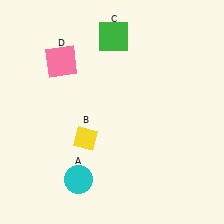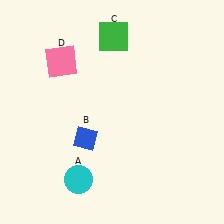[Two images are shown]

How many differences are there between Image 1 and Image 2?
There is 1 difference between the two images.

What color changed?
The diamond (B) changed from yellow in Image 1 to blue in Image 2.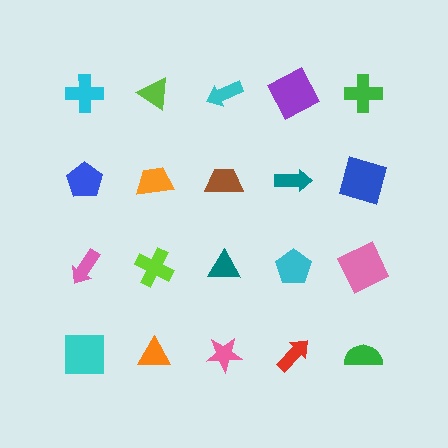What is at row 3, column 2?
A lime cross.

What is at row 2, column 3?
A brown trapezoid.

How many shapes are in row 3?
5 shapes.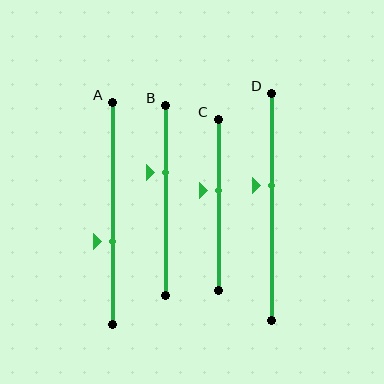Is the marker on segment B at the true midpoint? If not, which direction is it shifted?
No, the marker on segment B is shifted upward by about 14% of the segment length.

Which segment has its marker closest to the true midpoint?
Segment C has its marker closest to the true midpoint.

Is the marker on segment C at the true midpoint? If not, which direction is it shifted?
No, the marker on segment C is shifted upward by about 8% of the segment length.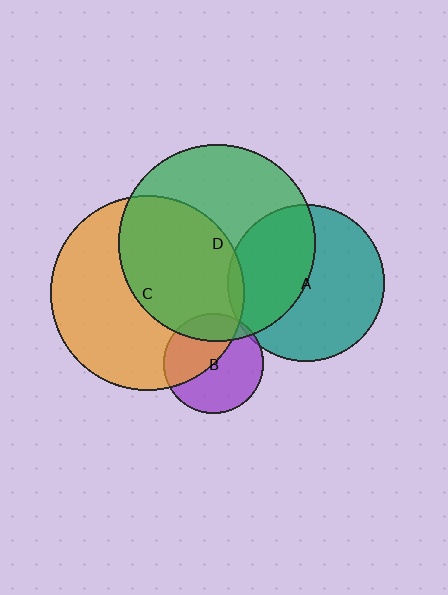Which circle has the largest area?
Circle D (green).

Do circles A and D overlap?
Yes.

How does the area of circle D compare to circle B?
Approximately 3.9 times.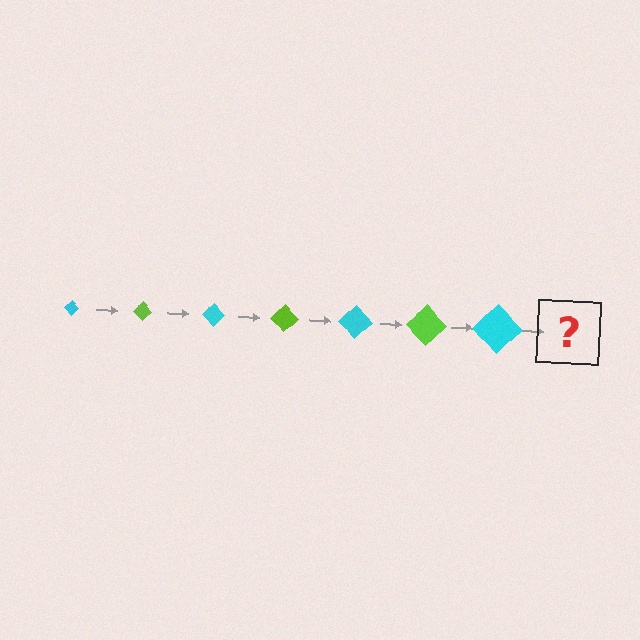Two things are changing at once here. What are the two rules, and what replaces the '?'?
The two rules are that the diamond grows larger each step and the color cycles through cyan and lime. The '?' should be a lime diamond, larger than the previous one.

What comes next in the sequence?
The next element should be a lime diamond, larger than the previous one.